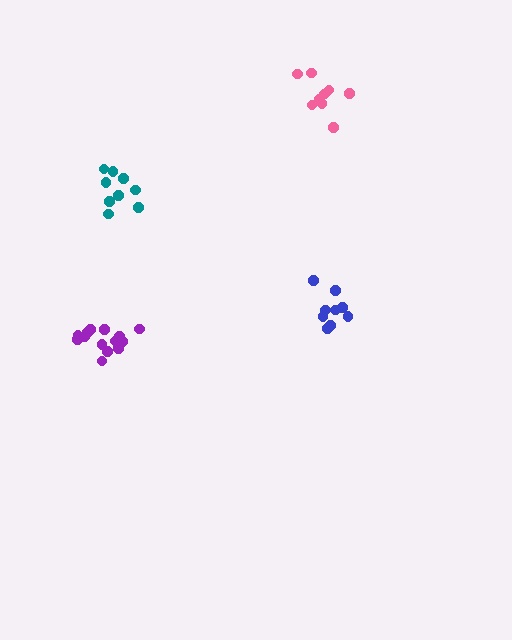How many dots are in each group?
Group 1: 9 dots, Group 2: 14 dots, Group 3: 9 dots, Group 4: 9 dots (41 total).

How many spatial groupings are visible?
There are 4 spatial groupings.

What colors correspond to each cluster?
The clusters are colored: teal, purple, blue, pink.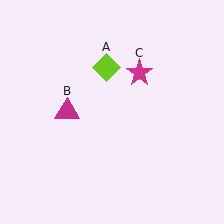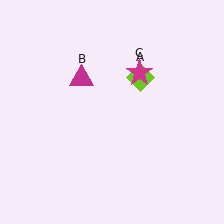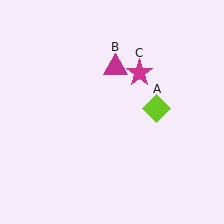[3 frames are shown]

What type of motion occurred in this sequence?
The lime diamond (object A), magenta triangle (object B) rotated clockwise around the center of the scene.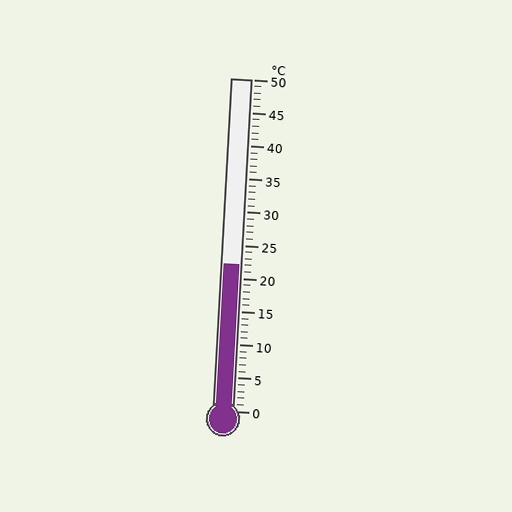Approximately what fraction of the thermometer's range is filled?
The thermometer is filled to approximately 45% of its range.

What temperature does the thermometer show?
The thermometer shows approximately 22°C.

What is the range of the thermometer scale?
The thermometer scale ranges from 0°C to 50°C.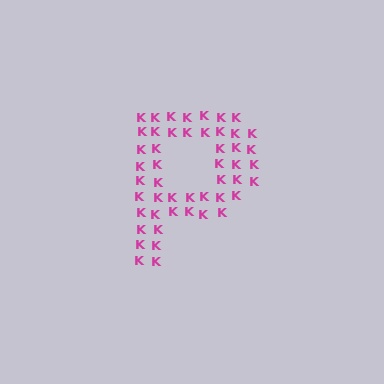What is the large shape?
The large shape is the letter P.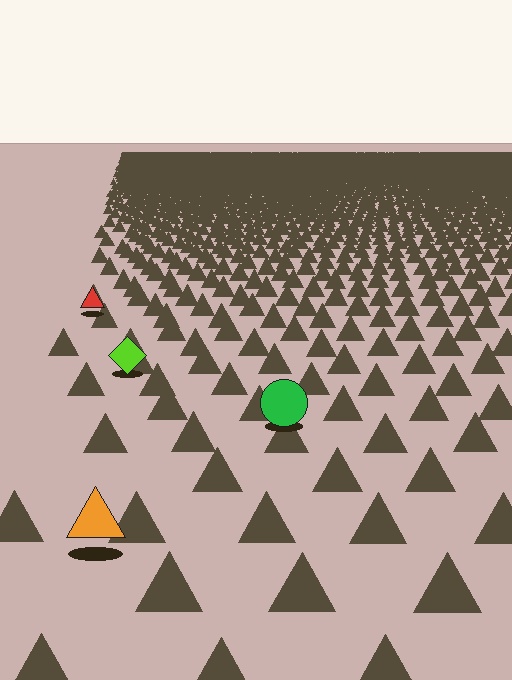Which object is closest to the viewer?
The orange triangle is closest. The texture marks near it are larger and more spread out.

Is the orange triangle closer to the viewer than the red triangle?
Yes. The orange triangle is closer — you can tell from the texture gradient: the ground texture is coarser near it.